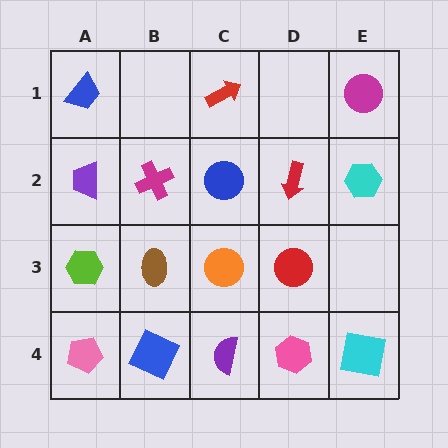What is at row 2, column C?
A blue circle.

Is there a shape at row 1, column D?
No, that cell is empty.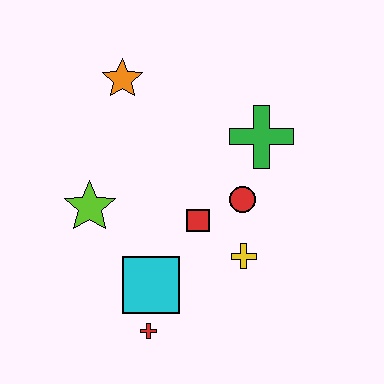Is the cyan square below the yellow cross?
Yes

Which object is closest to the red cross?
The cyan square is closest to the red cross.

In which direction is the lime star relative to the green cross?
The lime star is to the left of the green cross.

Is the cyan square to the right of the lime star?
Yes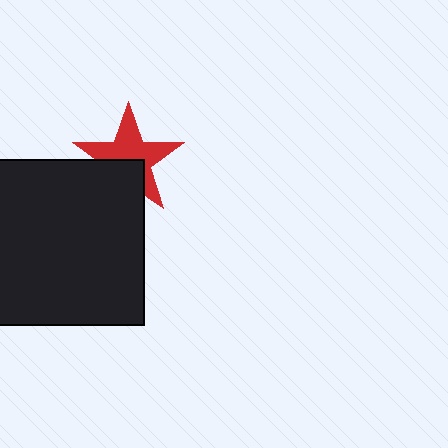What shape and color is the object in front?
The object in front is a black rectangle.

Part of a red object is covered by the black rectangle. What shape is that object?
It is a star.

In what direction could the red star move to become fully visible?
The red star could move up. That would shift it out from behind the black rectangle entirely.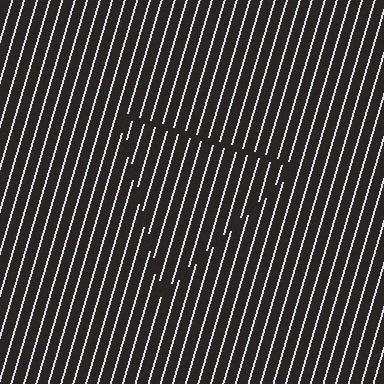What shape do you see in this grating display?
An illusory triangle. The interior of the shape contains the same grating, shifted by half a period — the contour is defined by the phase discontinuity where line-ends from the inner and outer gratings abut.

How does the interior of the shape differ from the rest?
The interior of the shape contains the same grating, shifted by half a period — the contour is defined by the phase discontinuity where line-ends from the inner and outer gratings abut.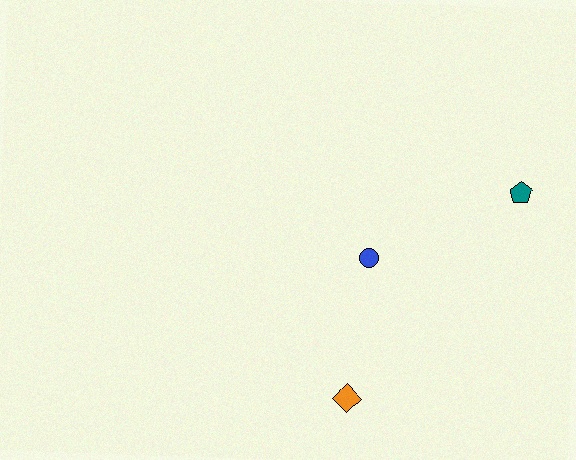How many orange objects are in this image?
There is 1 orange object.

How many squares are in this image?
There are no squares.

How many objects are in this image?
There are 3 objects.